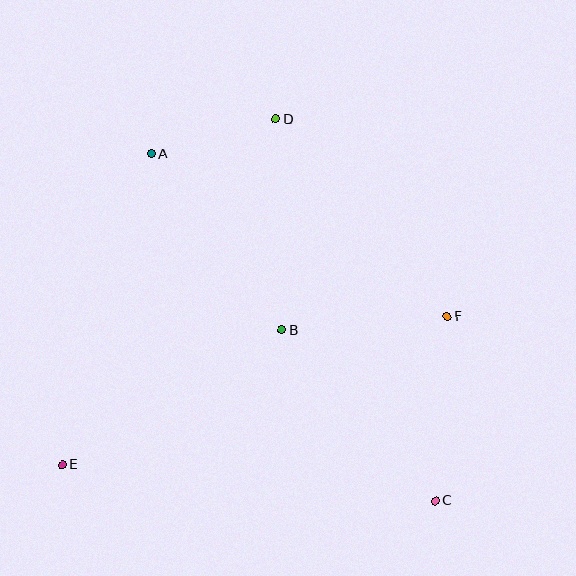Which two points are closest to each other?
Points A and D are closest to each other.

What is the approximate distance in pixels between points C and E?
The distance between C and E is approximately 375 pixels.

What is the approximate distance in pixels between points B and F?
The distance between B and F is approximately 166 pixels.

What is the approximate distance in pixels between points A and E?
The distance between A and E is approximately 323 pixels.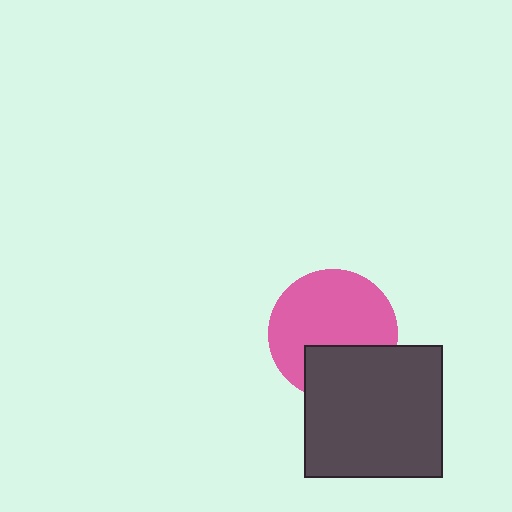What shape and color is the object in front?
The object in front is a dark gray rectangle.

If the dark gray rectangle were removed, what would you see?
You would see the complete pink circle.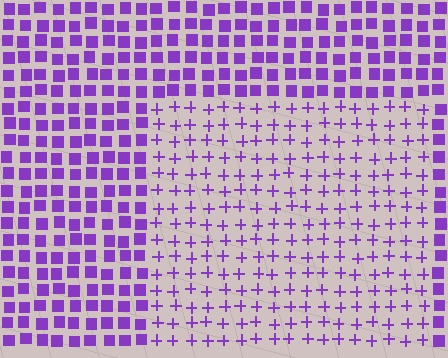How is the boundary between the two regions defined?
The boundary is defined by a change in element shape: plus signs inside vs. squares outside. All elements share the same color and spacing.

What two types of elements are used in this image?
The image uses plus signs inside the rectangle region and squares outside it.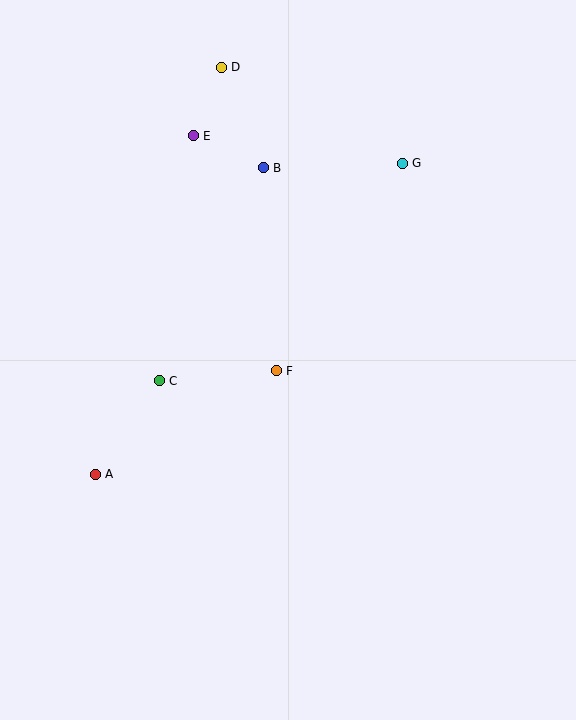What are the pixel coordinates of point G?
Point G is at (402, 163).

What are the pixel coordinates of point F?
Point F is at (276, 371).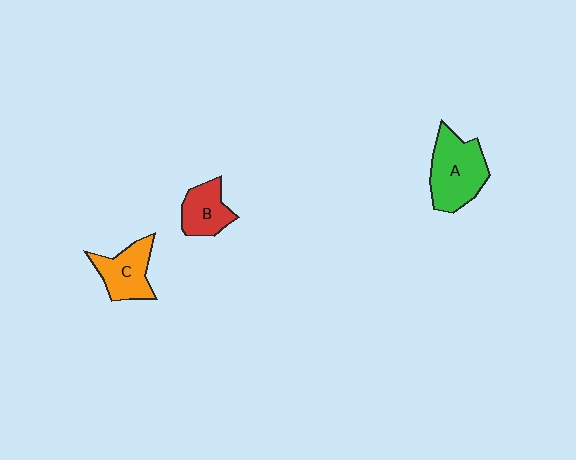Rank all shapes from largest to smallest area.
From largest to smallest: A (green), C (orange), B (red).